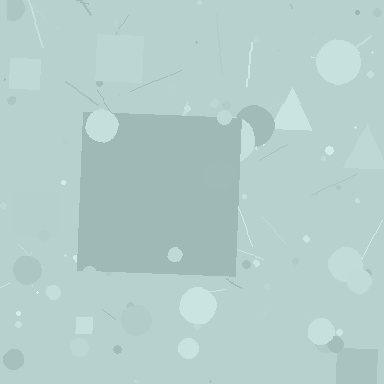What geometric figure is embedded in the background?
A square is embedded in the background.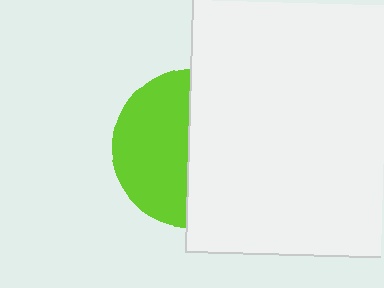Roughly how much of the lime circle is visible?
About half of it is visible (roughly 47%).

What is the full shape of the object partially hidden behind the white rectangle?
The partially hidden object is a lime circle.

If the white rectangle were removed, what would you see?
You would see the complete lime circle.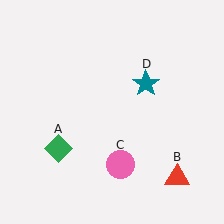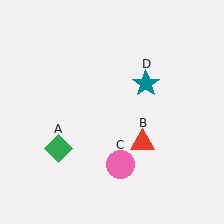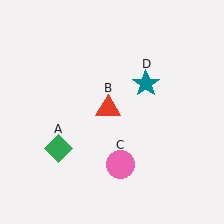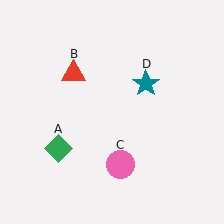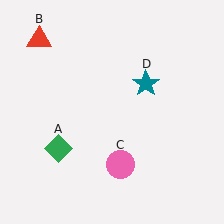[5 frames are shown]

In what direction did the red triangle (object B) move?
The red triangle (object B) moved up and to the left.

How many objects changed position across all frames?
1 object changed position: red triangle (object B).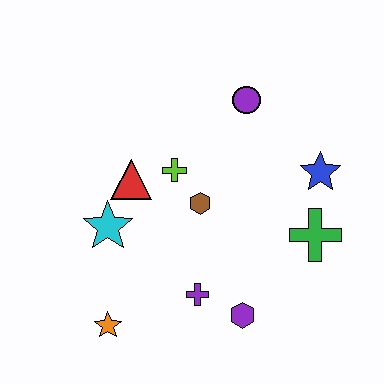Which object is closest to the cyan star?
The red triangle is closest to the cyan star.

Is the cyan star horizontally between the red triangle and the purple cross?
No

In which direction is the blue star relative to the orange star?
The blue star is to the right of the orange star.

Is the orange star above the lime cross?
No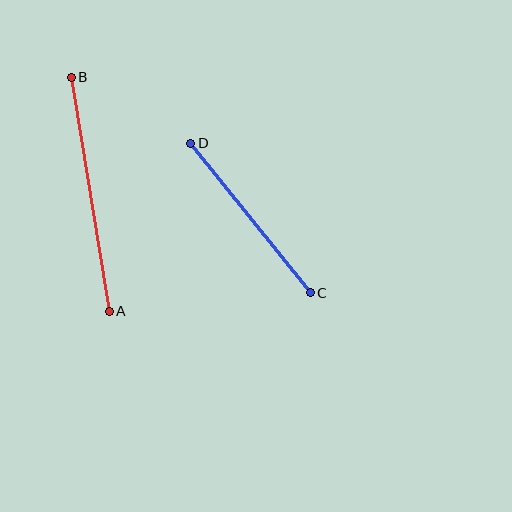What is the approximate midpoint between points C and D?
The midpoint is at approximately (250, 218) pixels.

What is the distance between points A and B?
The distance is approximately 237 pixels.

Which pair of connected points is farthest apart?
Points A and B are farthest apart.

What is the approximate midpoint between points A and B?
The midpoint is at approximately (90, 194) pixels.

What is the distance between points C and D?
The distance is approximately 192 pixels.